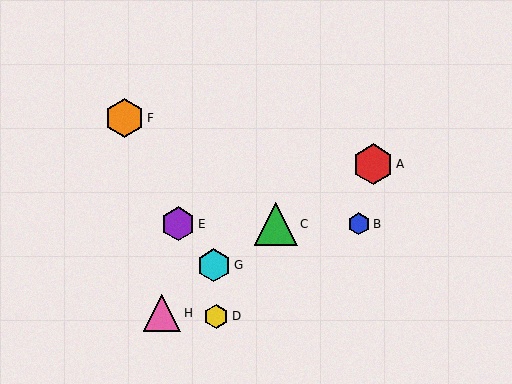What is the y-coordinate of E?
Object E is at y≈224.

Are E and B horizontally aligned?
Yes, both are at y≈224.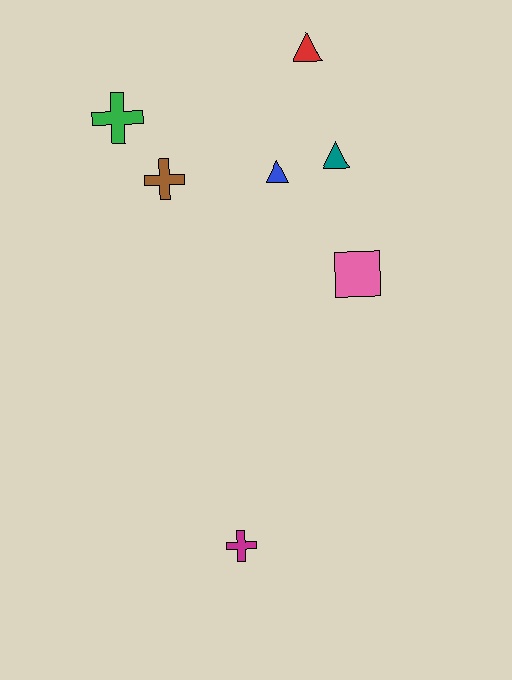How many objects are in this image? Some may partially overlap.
There are 7 objects.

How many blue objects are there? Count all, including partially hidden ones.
There is 1 blue object.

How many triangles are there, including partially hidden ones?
There are 3 triangles.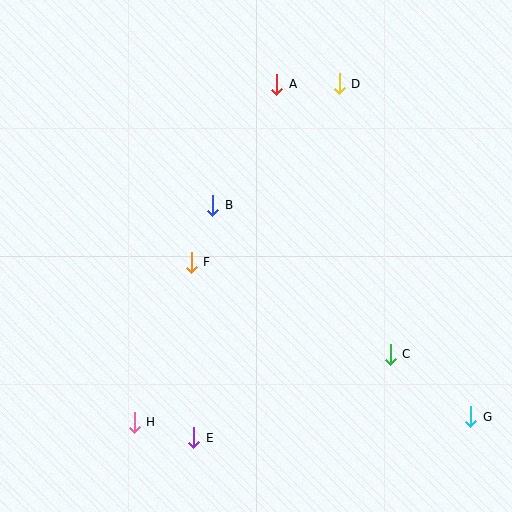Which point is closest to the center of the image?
Point F at (191, 262) is closest to the center.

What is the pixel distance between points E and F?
The distance between E and F is 176 pixels.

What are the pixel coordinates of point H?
Point H is at (134, 422).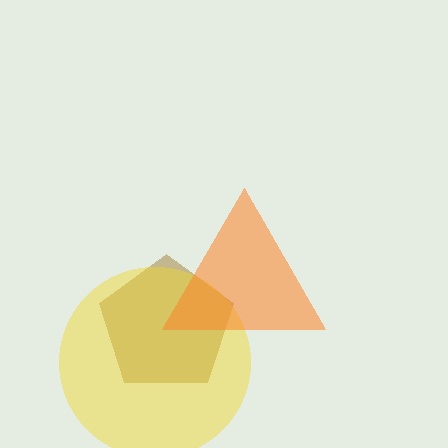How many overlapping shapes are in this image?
There are 3 overlapping shapes in the image.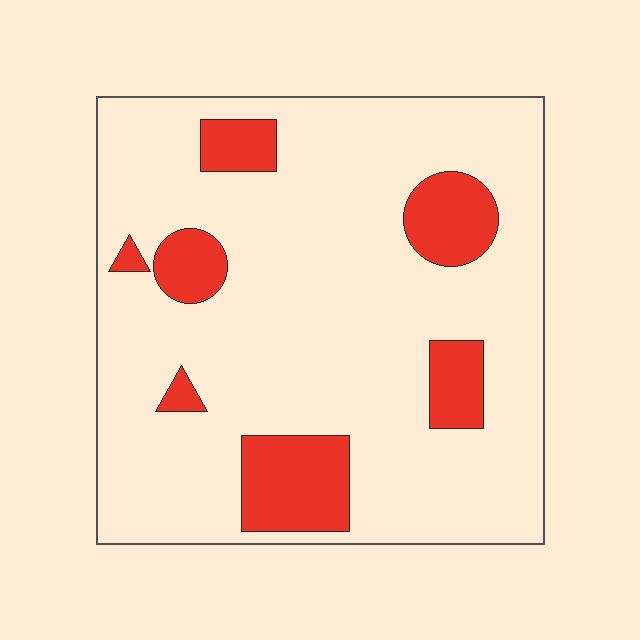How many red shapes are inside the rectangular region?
7.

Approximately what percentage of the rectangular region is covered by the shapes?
Approximately 15%.